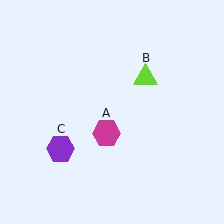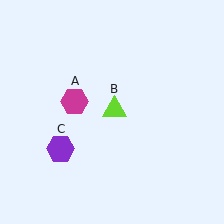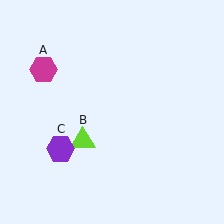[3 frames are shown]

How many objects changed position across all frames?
2 objects changed position: magenta hexagon (object A), lime triangle (object B).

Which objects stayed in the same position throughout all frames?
Purple hexagon (object C) remained stationary.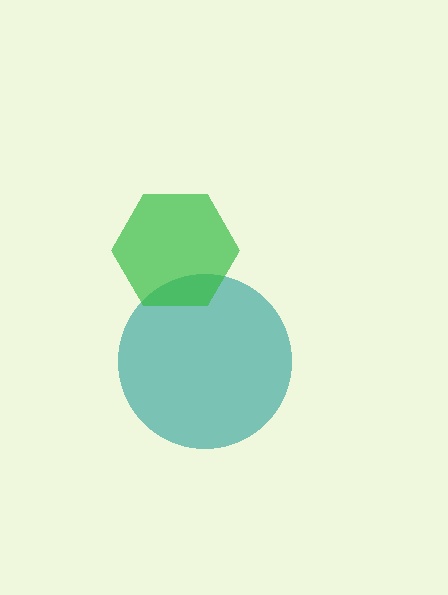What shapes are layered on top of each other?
The layered shapes are: a teal circle, a green hexagon.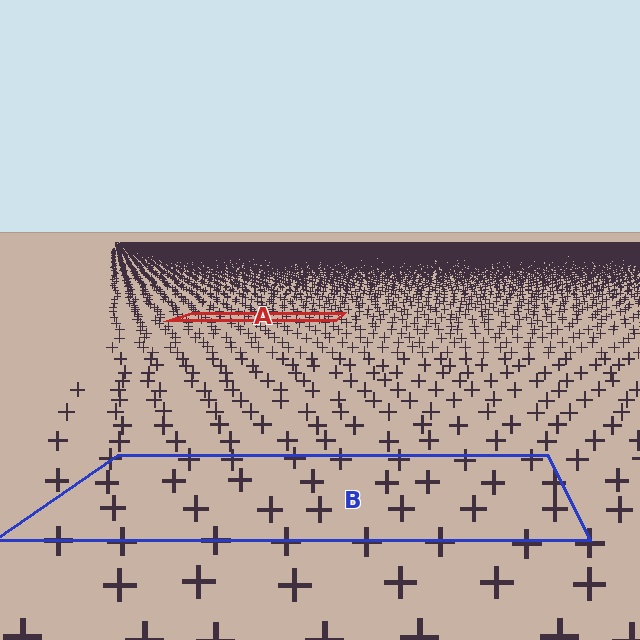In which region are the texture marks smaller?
The texture marks are smaller in region A, because it is farther away.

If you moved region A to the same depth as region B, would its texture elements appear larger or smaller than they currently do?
They would appear larger. At a closer depth, the same texture elements are projected at a bigger on-screen size.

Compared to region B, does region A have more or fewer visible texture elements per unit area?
Region A has more texture elements per unit area — they are packed more densely because it is farther away.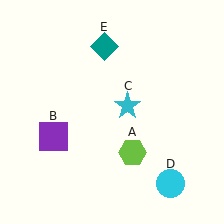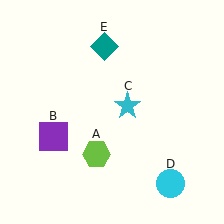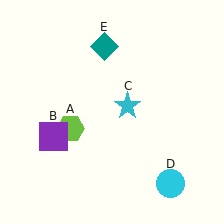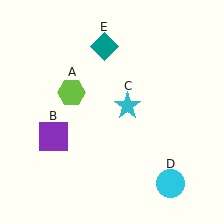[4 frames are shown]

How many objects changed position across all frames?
1 object changed position: lime hexagon (object A).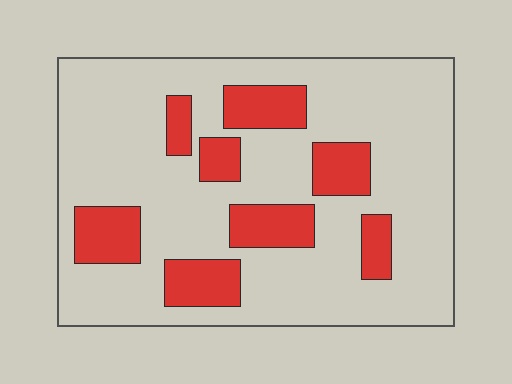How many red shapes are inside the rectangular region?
8.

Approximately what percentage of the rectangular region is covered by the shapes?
Approximately 20%.